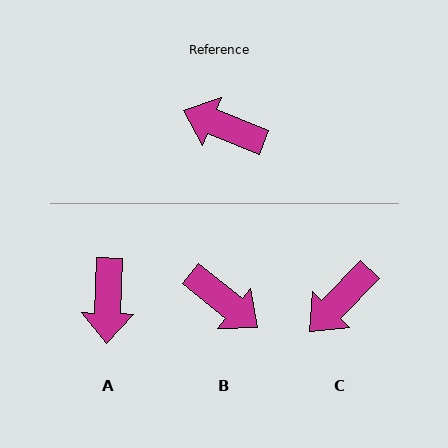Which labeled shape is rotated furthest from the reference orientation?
B, about 162 degrees away.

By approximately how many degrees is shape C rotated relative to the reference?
Approximately 67 degrees counter-clockwise.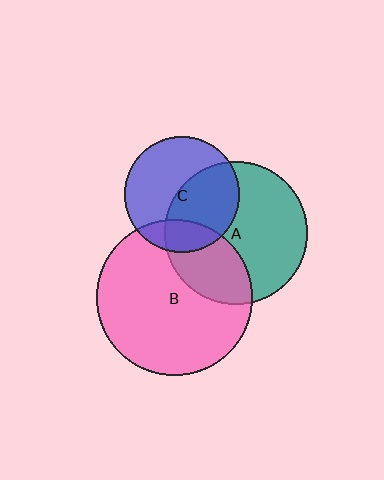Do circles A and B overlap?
Yes.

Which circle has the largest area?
Circle B (pink).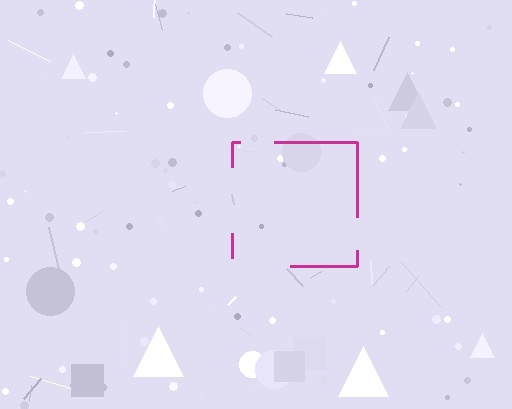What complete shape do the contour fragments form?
The contour fragments form a square.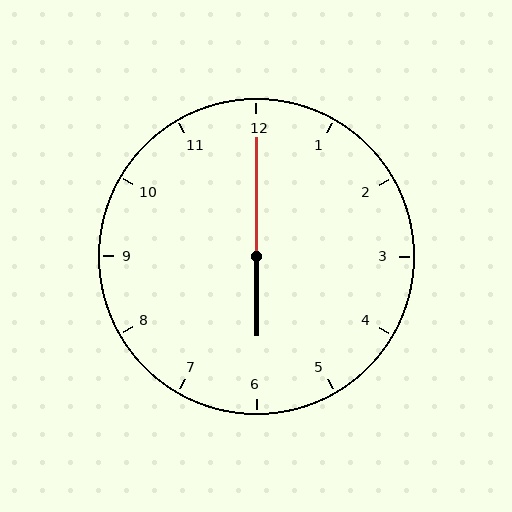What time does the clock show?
6:00.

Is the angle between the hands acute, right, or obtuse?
It is obtuse.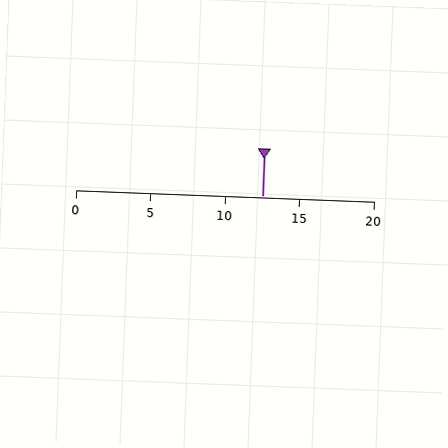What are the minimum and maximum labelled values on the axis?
The axis runs from 0 to 20.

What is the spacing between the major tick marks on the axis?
The major ticks are spaced 5 apart.